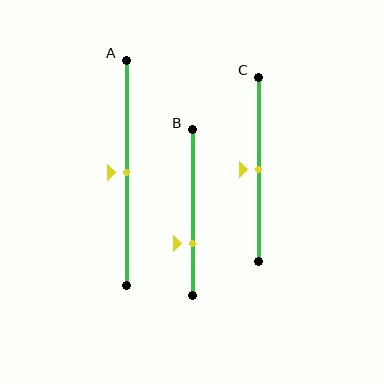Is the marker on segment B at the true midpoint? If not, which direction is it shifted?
No, the marker on segment B is shifted downward by about 19% of the segment length.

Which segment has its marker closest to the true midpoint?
Segment A has its marker closest to the true midpoint.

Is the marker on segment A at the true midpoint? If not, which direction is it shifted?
Yes, the marker on segment A is at the true midpoint.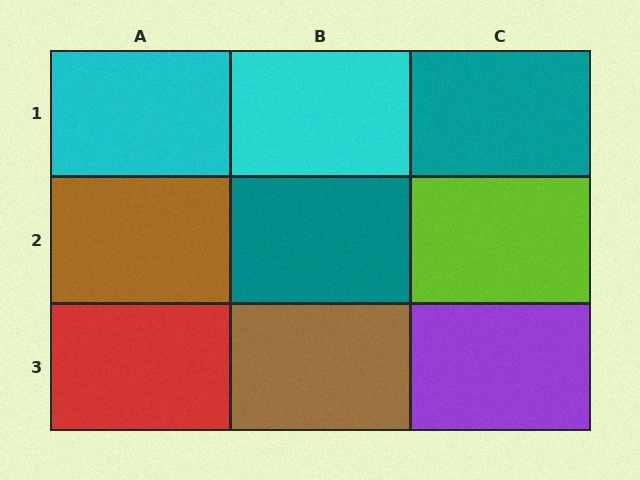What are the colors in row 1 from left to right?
Cyan, cyan, teal.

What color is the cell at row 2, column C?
Lime.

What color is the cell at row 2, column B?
Teal.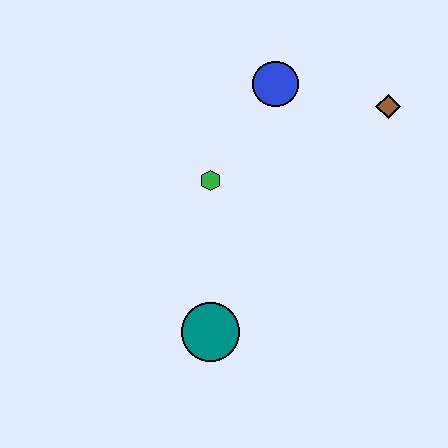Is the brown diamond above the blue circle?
No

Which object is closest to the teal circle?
The green hexagon is closest to the teal circle.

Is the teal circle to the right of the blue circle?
No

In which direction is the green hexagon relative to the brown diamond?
The green hexagon is to the left of the brown diamond.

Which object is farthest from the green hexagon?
The brown diamond is farthest from the green hexagon.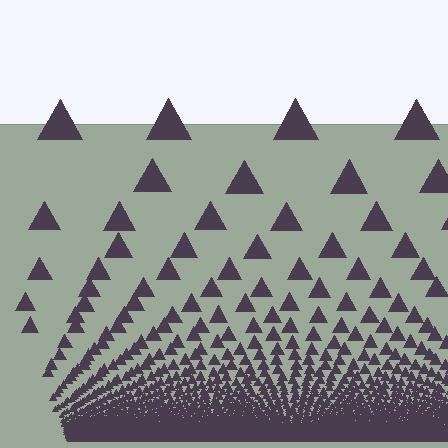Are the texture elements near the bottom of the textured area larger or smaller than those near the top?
Smaller. The gradient is inverted — elements near the bottom are smaller and denser.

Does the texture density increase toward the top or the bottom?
Density increases toward the bottom.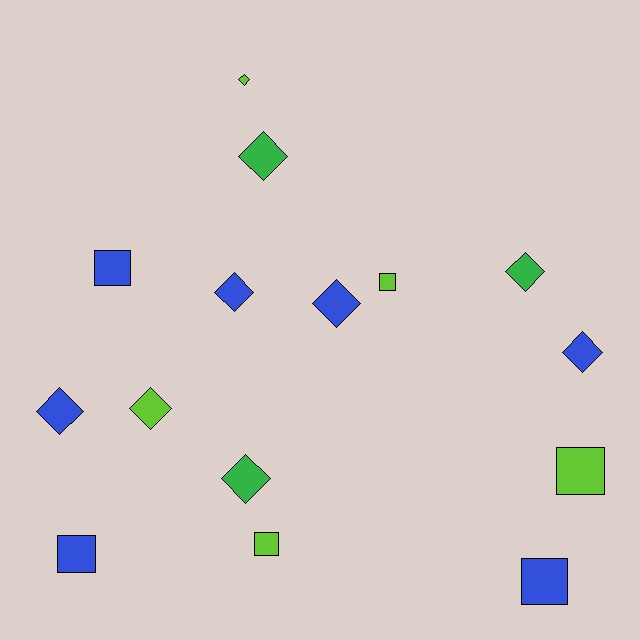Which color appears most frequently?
Blue, with 7 objects.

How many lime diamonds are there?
There are 2 lime diamonds.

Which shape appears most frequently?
Diamond, with 9 objects.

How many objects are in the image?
There are 15 objects.